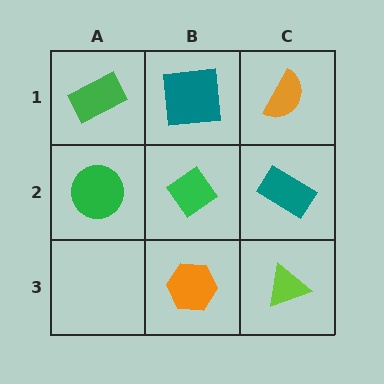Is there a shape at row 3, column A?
No, that cell is empty.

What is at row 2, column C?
A teal rectangle.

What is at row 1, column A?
A green rectangle.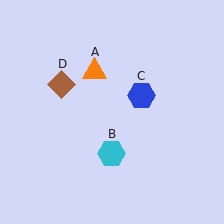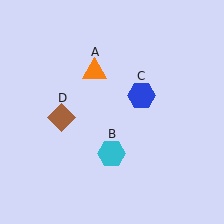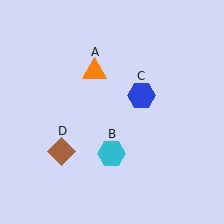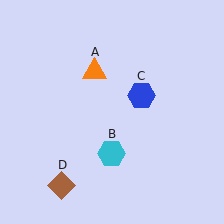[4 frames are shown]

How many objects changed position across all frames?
1 object changed position: brown diamond (object D).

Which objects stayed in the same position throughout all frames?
Orange triangle (object A) and cyan hexagon (object B) and blue hexagon (object C) remained stationary.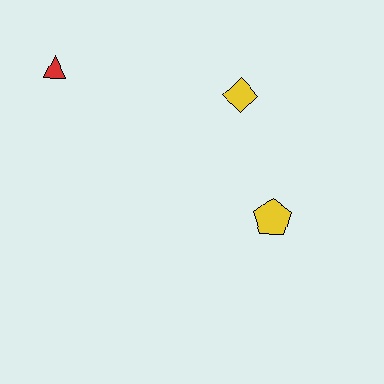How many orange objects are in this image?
There are no orange objects.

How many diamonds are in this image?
There is 1 diamond.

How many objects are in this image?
There are 3 objects.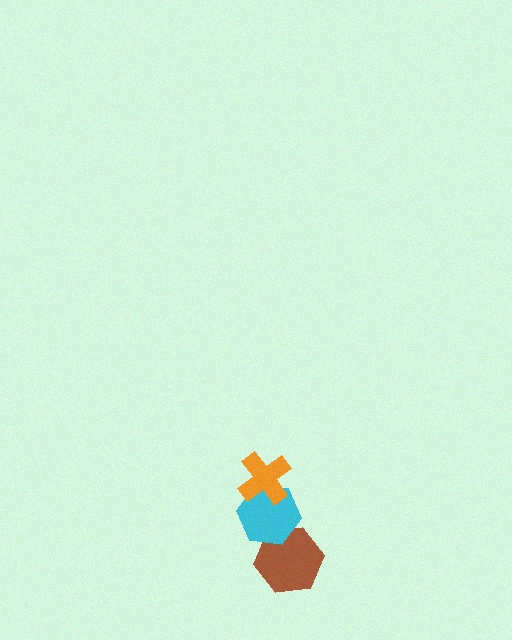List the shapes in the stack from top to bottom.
From top to bottom: the orange cross, the cyan hexagon, the brown hexagon.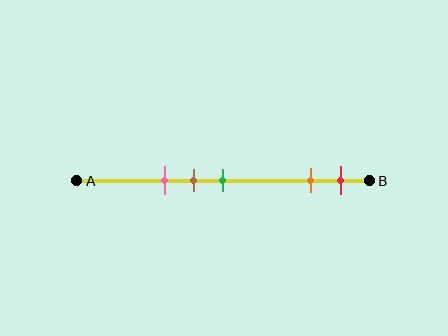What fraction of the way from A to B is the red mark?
The red mark is approximately 90% (0.9) of the way from A to B.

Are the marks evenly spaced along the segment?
No, the marks are not evenly spaced.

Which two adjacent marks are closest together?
The brown and green marks are the closest adjacent pair.